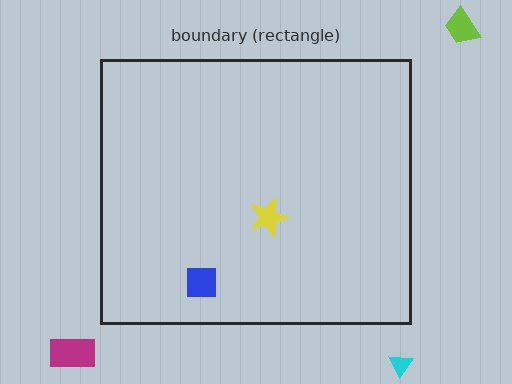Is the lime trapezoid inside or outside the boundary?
Outside.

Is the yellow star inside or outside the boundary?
Inside.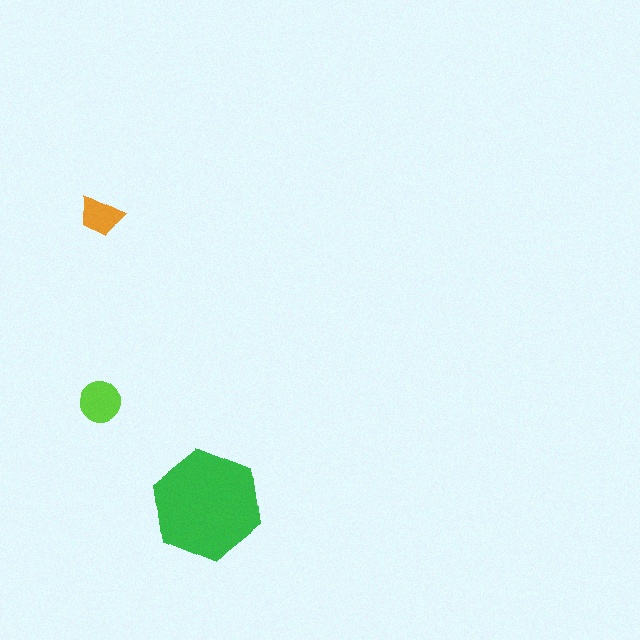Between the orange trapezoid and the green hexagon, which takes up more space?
The green hexagon.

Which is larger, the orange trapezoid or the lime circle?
The lime circle.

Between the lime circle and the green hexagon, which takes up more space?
The green hexagon.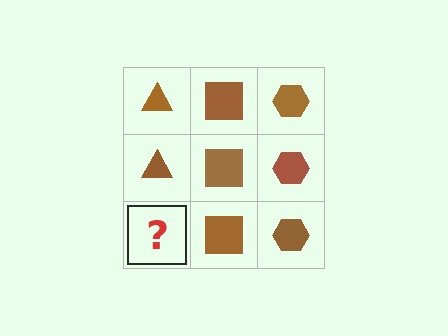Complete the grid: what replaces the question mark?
The question mark should be replaced with a brown triangle.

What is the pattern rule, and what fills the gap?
The rule is that each column has a consistent shape. The gap should be filled with a brown triangle.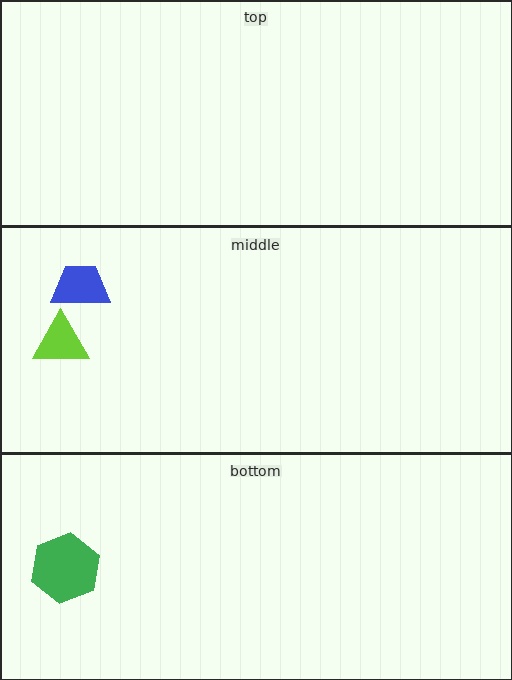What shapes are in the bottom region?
The green hexagon.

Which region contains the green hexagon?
The bottom region.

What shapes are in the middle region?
The blue trapezoid, the lime triangle.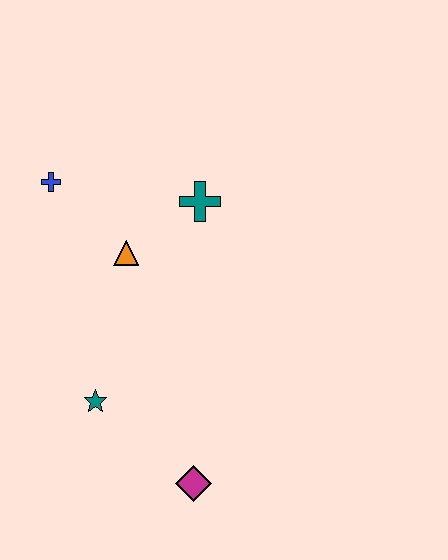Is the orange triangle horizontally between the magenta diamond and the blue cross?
Yes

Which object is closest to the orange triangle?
The teal cross is closest to the orange triangle.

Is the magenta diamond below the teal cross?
Yes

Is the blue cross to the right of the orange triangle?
No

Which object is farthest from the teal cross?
The magenta diamond is farthest from the teal cross.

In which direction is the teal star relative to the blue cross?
The teal star is below the blue cross.